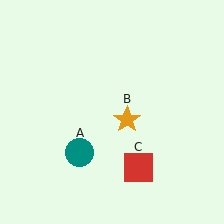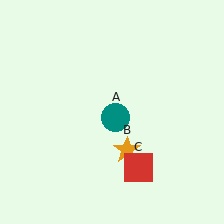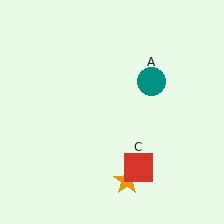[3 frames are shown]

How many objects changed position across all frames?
2 objects changed position: teal circle (object A), orange star (object B).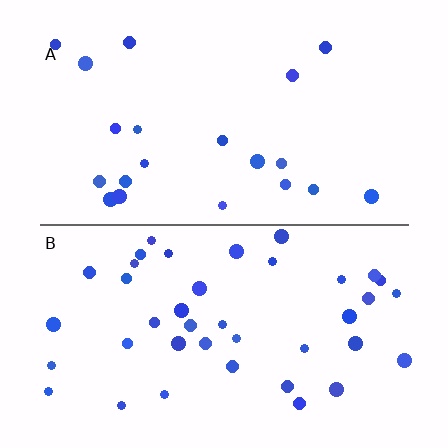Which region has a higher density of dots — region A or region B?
B (the bottom).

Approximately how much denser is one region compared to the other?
Approximately 1.9× — region B over region A.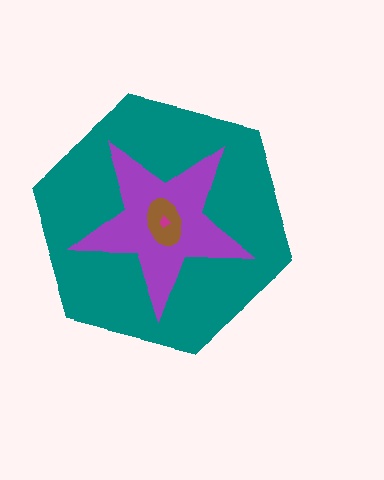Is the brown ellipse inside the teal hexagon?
Yes.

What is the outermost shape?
The teal hexagon.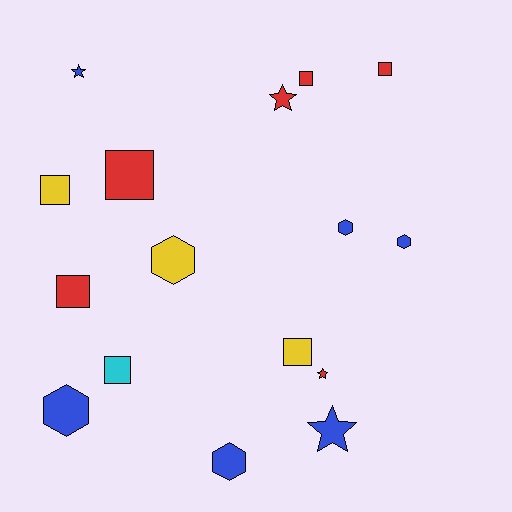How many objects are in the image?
There are 16 objects.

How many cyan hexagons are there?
There are no cyan hexagons.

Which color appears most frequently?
Blue, with 6 objects.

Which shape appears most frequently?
Square, with 7 objects.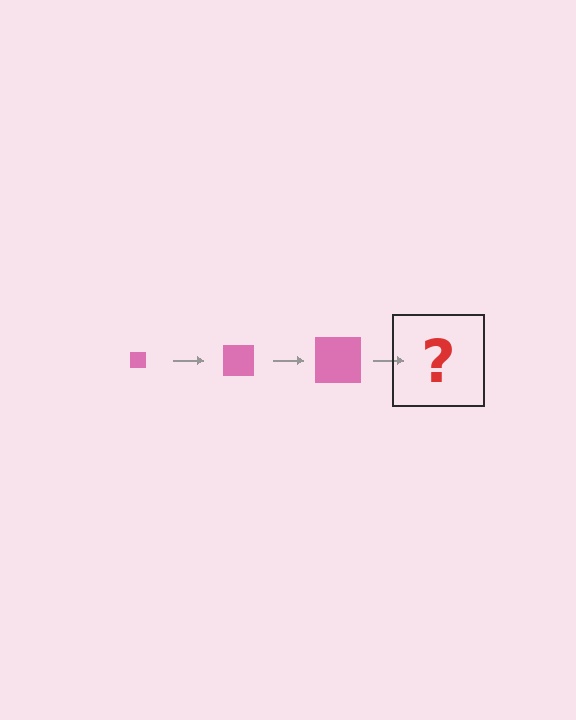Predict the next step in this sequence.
The next step is a pink square, larger than the previous one.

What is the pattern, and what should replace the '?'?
The pattern is that the square gets progressively larger each step. The '?' should be a pink square, larger than the previous one.